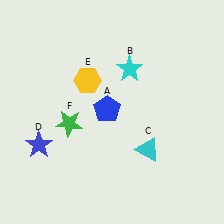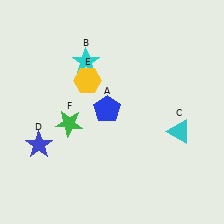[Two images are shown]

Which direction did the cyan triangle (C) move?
The cyan triangle (C) moved right.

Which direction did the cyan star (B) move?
The cyan star (B) moved left.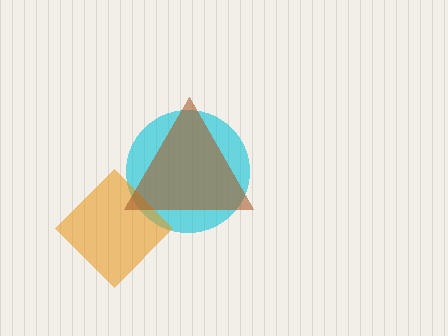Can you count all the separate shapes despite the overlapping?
Yes, there are 3 separate shapes.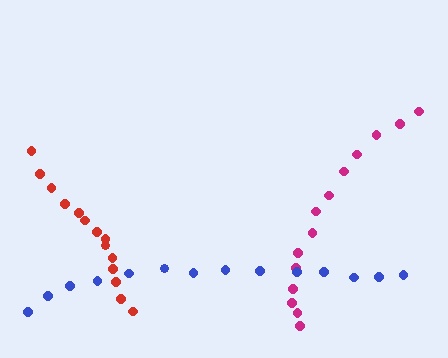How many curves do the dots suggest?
There are 3 distinct paths.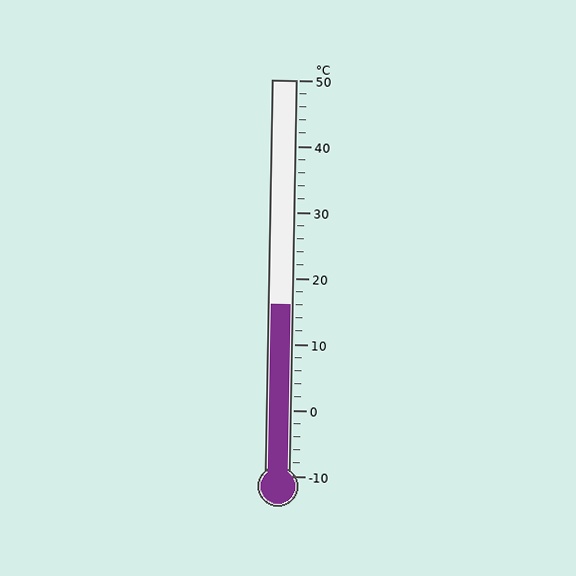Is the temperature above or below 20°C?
The temperature is below 20°C.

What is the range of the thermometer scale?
The thermometer scale ranges from -10°C to 50°C.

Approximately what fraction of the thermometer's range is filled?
The thermometer is filled to approximately 45% of its range.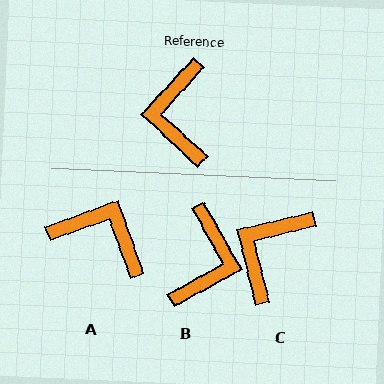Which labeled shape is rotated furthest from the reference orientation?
B, about 162 degrees away.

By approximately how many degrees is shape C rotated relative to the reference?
Approximately 34 degrees clockwise.